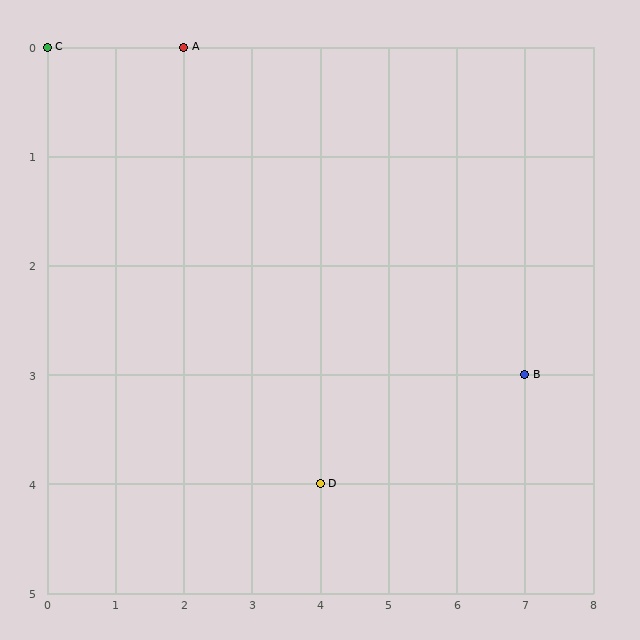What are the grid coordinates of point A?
Point A is at grid coordinates (2, 0).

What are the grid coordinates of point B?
Point B is at grid coordinates (7, 3).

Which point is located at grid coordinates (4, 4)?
Point D is at (4, 4).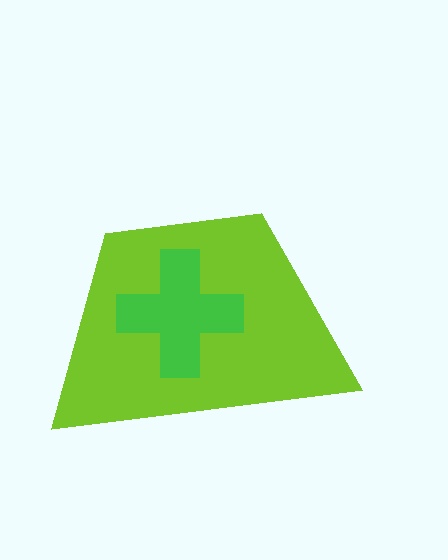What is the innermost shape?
The green cross.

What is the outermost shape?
The lime trapezoid.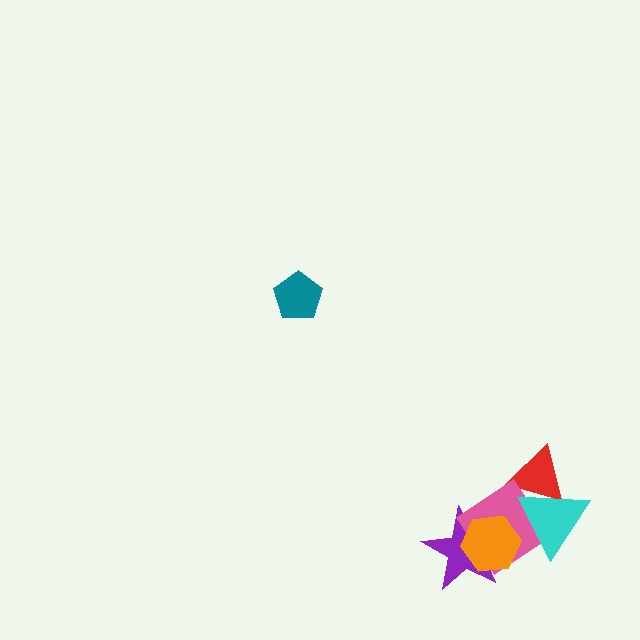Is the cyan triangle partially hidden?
No, no other shape covers it.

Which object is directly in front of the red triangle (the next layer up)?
The pink diamond is directly in front of the red triangle.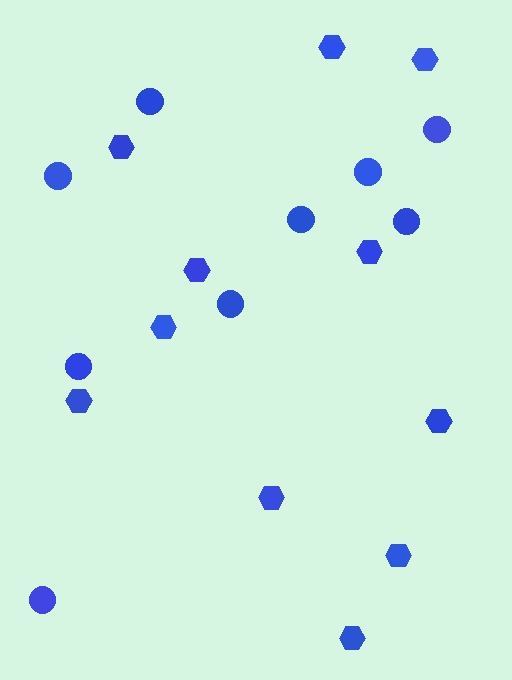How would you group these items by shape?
There are 2 groups: one group of circles (9) and one group of hexagons (11).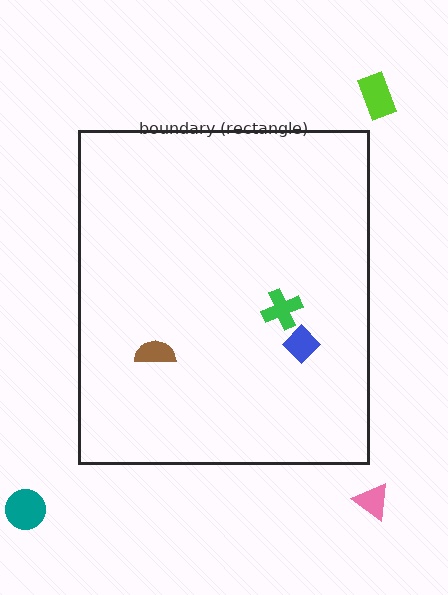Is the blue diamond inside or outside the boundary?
Inside.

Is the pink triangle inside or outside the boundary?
Outside.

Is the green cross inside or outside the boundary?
Inside.